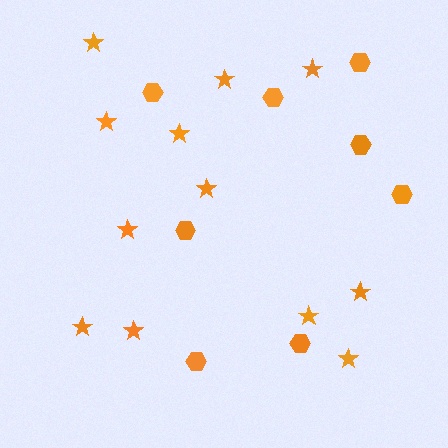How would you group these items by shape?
There are 2 groups: one group of hexagons (8) and one group of stars (12).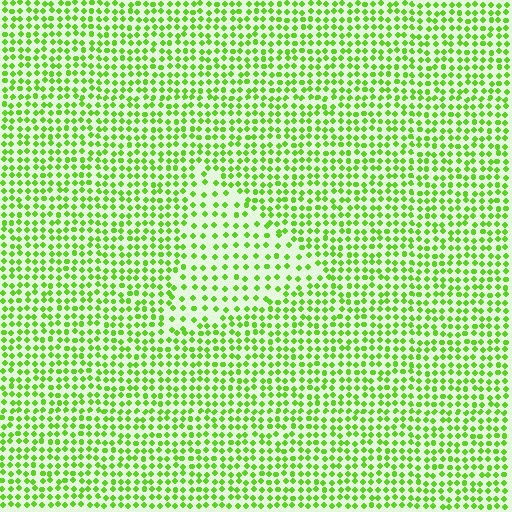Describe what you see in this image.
The image contains small lime elements arranged at two different densities. A triangle-shaped region is visible where the elements are less densely packed than the surrounding area.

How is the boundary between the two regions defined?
The boundary is defined by a change in element density (approximately 1.8x ratio). All elements are the same color, size, and shape.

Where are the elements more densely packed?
The elements are more densely packed outside the triangle boundary.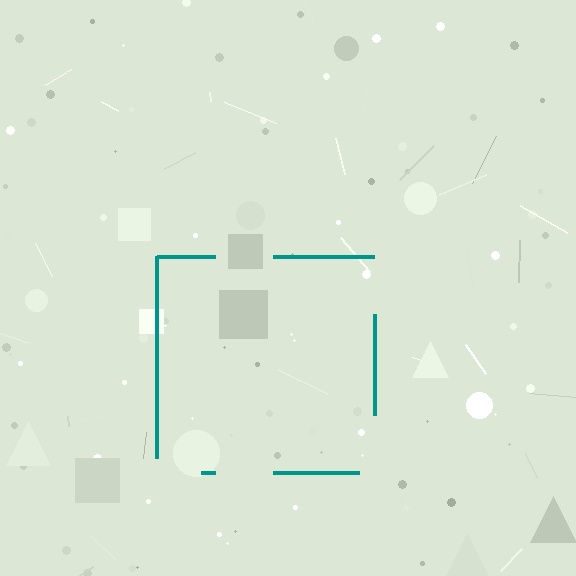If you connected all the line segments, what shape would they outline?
They would outline a square.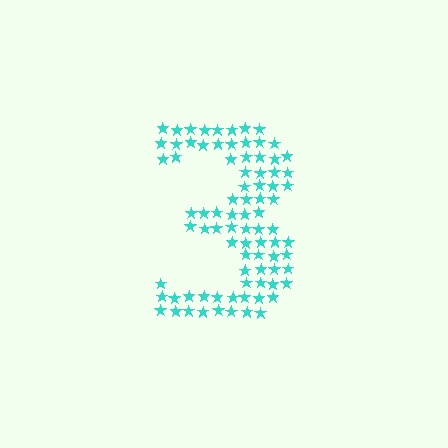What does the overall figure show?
The overall figure shows the digit 3.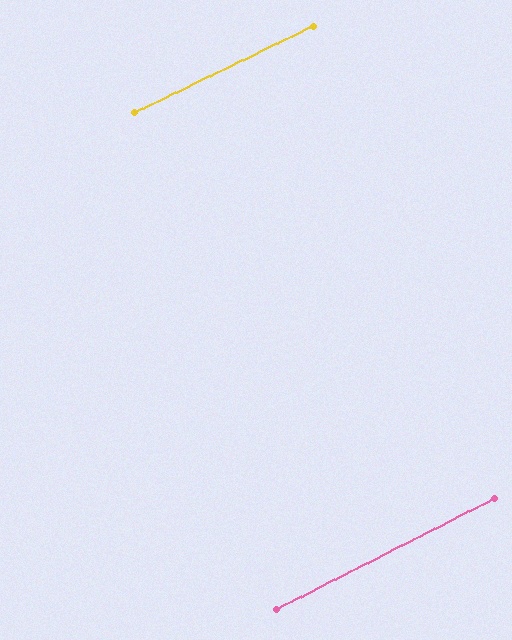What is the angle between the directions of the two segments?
Approximately 1 degree.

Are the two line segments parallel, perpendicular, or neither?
Parallel — their directions differ by only 0.9°.